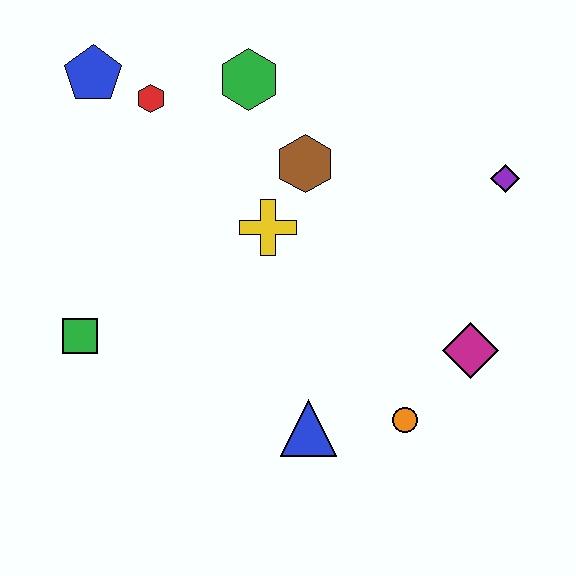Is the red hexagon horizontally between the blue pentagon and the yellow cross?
Yes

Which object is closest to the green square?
The yellow cross is closest to the green square.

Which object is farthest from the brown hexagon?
The green square is farthest from the brown hexagon.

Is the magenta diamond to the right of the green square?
Yes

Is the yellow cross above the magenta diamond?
Yes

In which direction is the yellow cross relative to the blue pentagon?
The yellow cross is to the right of the blue pentagon.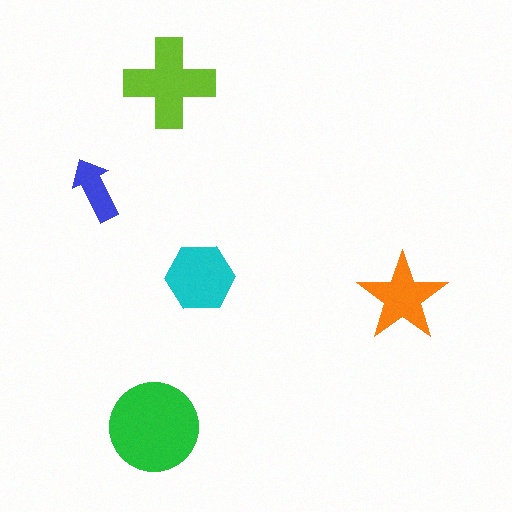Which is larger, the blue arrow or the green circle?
The green circle.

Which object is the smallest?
The blue arrow.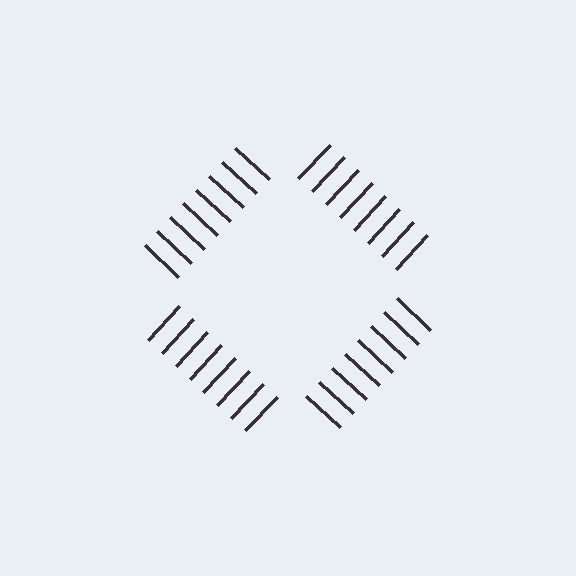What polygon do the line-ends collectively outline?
An illusory square — the line segments terminate on its edges but no continuous stroke is drawn.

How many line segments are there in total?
32 — 8 along each of the 4 edges.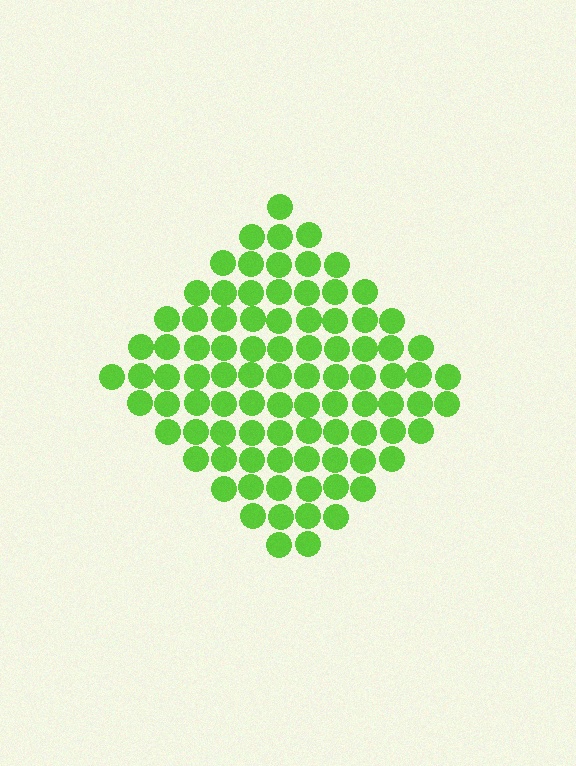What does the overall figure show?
The overall figure shows a diamond.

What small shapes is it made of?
It is made of small circles.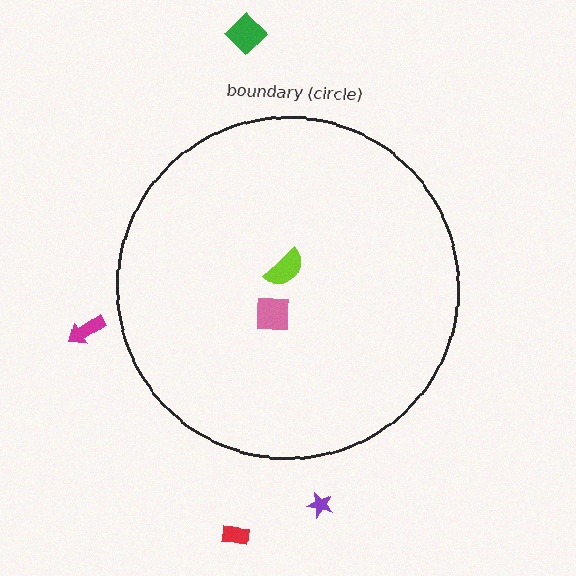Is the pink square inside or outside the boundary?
Inside.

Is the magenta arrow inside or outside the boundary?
Outside.